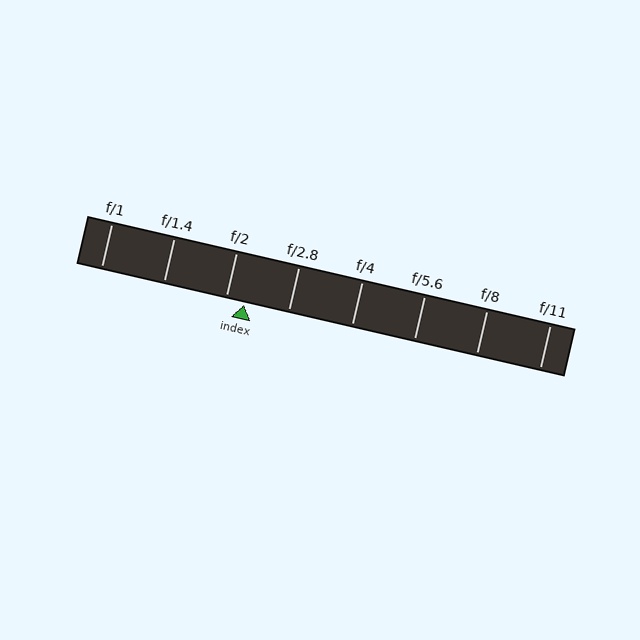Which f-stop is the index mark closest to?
The index mark is closest to f/2.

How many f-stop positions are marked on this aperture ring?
There are 8 f-stop positions marked.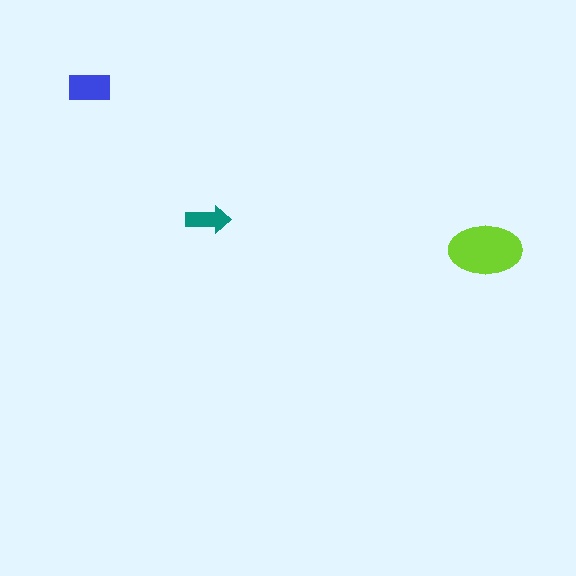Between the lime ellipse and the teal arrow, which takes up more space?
The lime ellipse.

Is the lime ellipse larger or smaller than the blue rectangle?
Larger.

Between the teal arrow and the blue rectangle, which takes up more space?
The blue rectangle.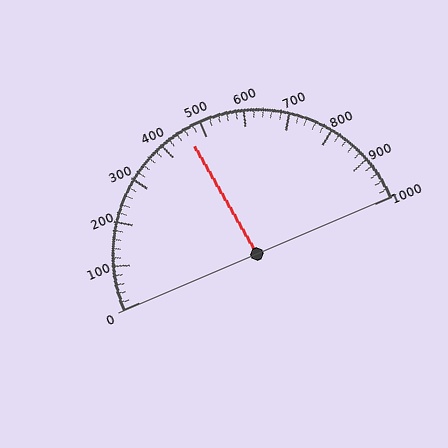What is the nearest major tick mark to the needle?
The nearest major tick mark is 500.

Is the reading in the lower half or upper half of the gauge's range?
The reading is in the lower half of the range (0 to 1000).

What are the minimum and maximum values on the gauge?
The gauge ranges from 0 to 1000.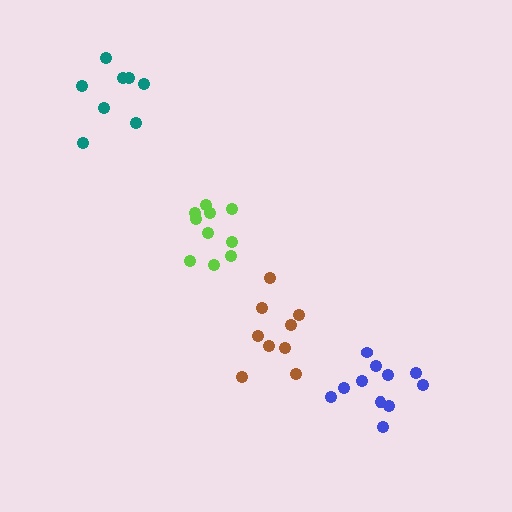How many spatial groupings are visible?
There are 4 spatial groupings.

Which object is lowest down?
The blue cluster is bottommost.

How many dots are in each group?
Group 1: 10 dots, Group 2: 11 dots, Group 3: 8 dots, Group 4: 9 dots (38 total).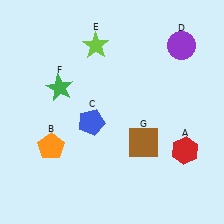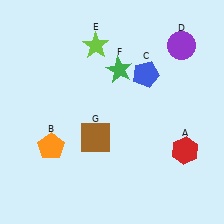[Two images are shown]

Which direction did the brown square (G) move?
The brown square (G) moved left.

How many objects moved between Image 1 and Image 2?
3 objects moved between the two images.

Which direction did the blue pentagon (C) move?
The blue pentagon (C) moved right.